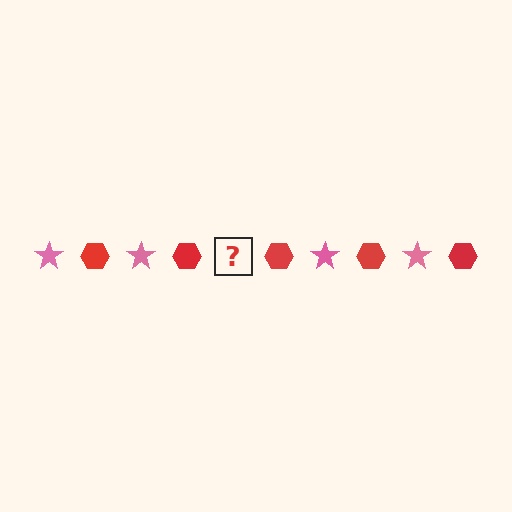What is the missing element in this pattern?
The missing element is a pink star.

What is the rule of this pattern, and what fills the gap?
The rule is that the pattern alternates between pink star and red hexagon. The gap should be filled with a pink star.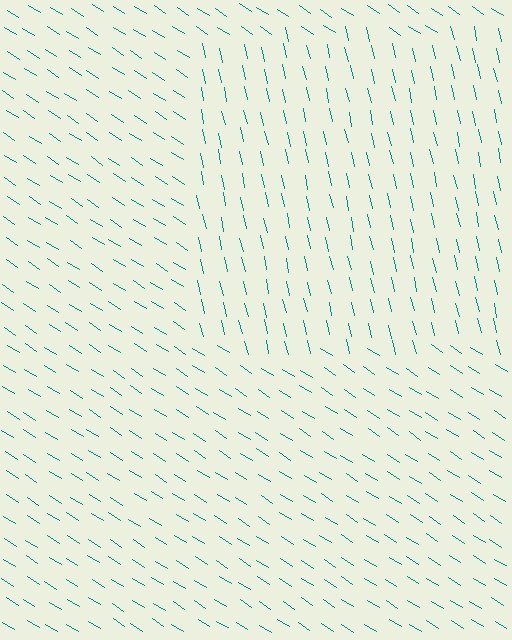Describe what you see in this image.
The image is filled with small teal line segments. A rectangle region in the image has lines oriented differently from the surrounding lines, creating a visible texture boundary.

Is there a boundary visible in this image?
Yes, there is a texture boundary formed by a change in line orientation.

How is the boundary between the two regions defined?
The boundary is defined purely by a change in line orientation (approximately 45 degrees difference). All lines are the same color and thickness.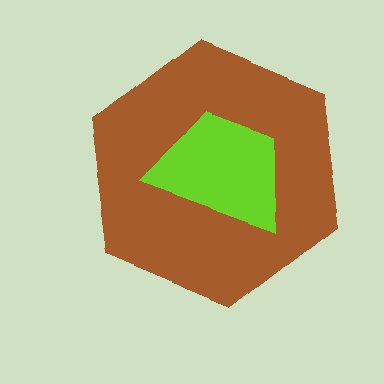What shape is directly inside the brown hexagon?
The lime trapezoid.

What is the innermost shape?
The lime trapezoid.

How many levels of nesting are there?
2.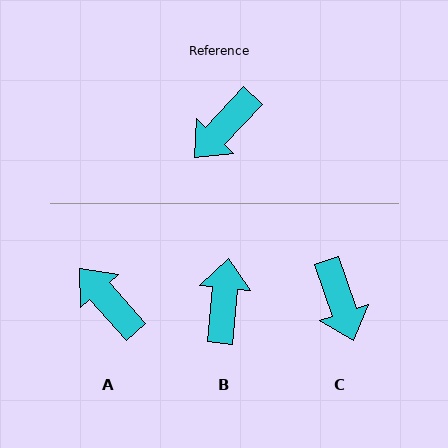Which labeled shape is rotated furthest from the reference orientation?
B, about 143 degrees away.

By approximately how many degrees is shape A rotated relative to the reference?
Approximately 95 degrees clockwise.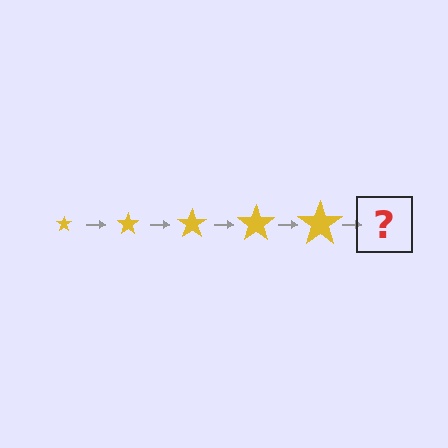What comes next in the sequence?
The next element should be a yellow star, larger than the previous one.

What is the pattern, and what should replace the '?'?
The pattern is that the star gets progressively larger each step. The '?' should be a yellow star, larger than the previous one.